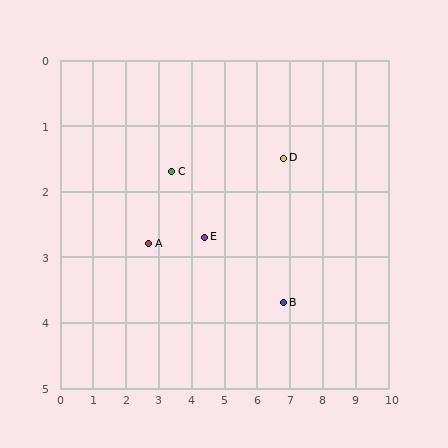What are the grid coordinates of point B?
Point B is at approximately (6.8, 3.7).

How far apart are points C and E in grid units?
Points C and E are about 1.4 grid units apart.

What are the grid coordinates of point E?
Point E is at approximately (4.4, 2.7).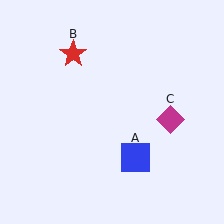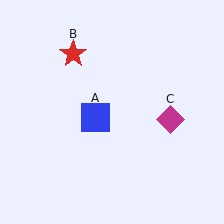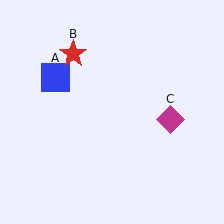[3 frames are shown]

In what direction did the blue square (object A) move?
The blue square (object A) moved up and to the left.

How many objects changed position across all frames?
1 object changed position: blue square (object A).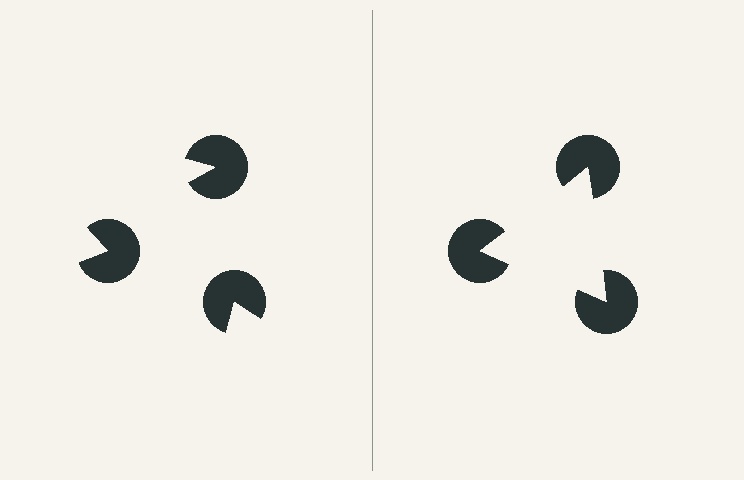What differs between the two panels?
The pac-man discs are positioned identically on both sides; only the wedge orientations differ. On the right they align to a triangle; on the left they are misaligned.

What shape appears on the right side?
An illusory triangle.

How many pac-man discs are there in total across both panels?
6 — 3 on each side.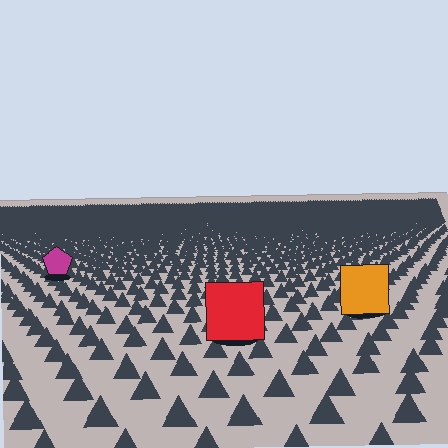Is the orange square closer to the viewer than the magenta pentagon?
Yes. The orange square is closer — you can tell from the texture gradient: the ground texture is coarser near it.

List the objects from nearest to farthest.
From nearest to farthest: the red square, the orange square, the magenta pentagon.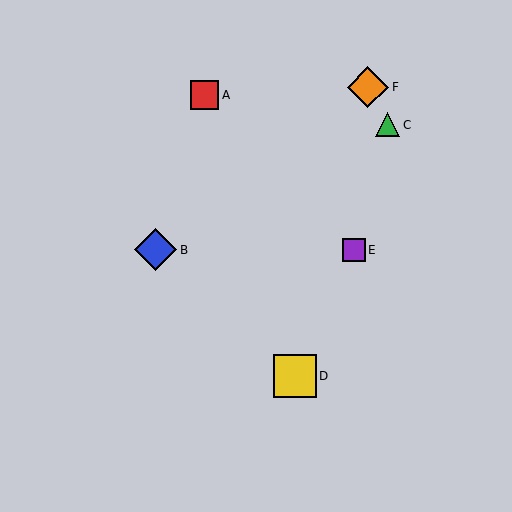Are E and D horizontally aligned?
No, E is at y≈250 and D is at y≈376.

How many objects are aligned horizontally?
2 objects (B, E) are aligned horizontally.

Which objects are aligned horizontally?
Objects B, E are aligned horizontally.